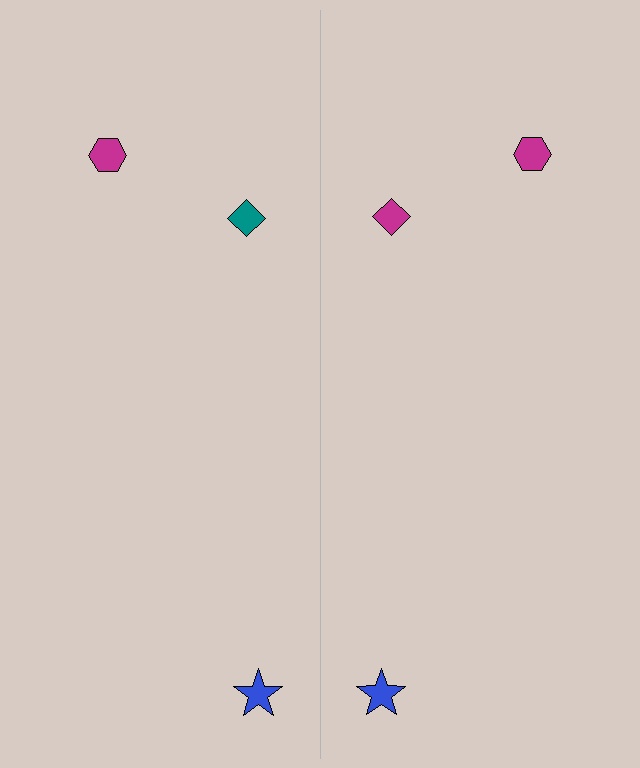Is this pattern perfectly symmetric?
No, the pattern is not perfectly symmetric. The magenta diamond on the right side breaks the symmetry — its mirror counterpart is teal.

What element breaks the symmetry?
The magenta diamond on the right side breaks the symmetry — its mirror counterpart is teal.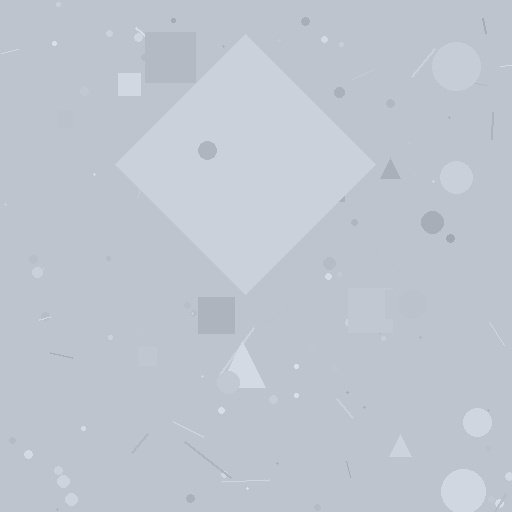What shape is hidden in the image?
A diamond is hidden in the image.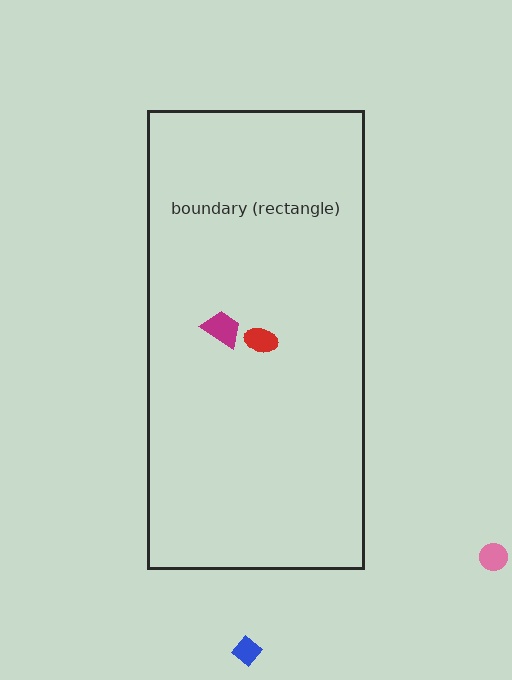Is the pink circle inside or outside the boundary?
Outside.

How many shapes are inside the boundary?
2 inside, 2 outside.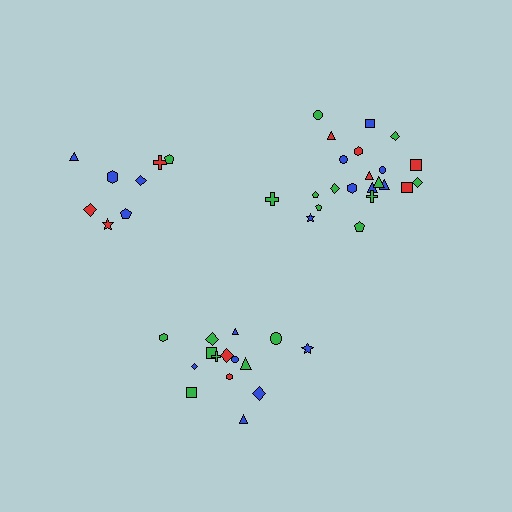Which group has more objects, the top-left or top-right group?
The top-right group.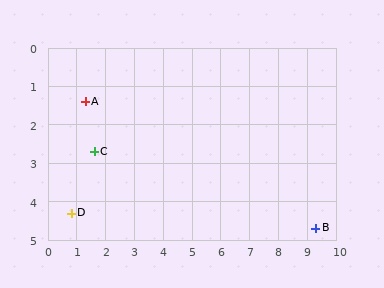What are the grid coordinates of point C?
Point C is at approximately (1.6, 2.7).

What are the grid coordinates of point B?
Point B is at approximately (9.3, 4.7).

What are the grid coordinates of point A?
Point A is at approximately (1.3, 1.4).